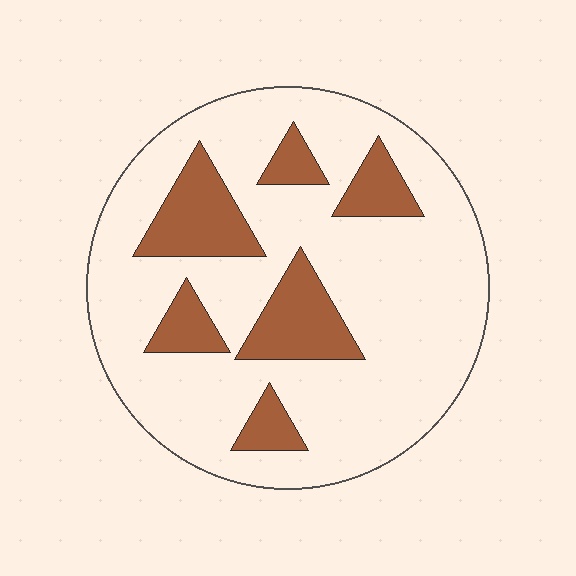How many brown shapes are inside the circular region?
6.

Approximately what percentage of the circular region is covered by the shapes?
Approximately 20%.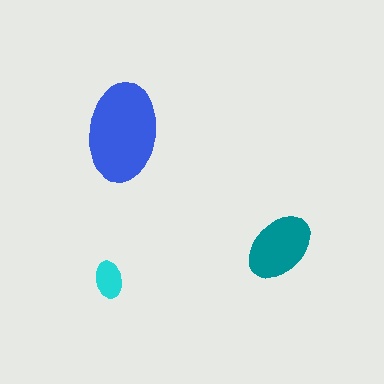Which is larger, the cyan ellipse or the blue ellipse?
The blue one.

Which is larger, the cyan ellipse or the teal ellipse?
The teal one.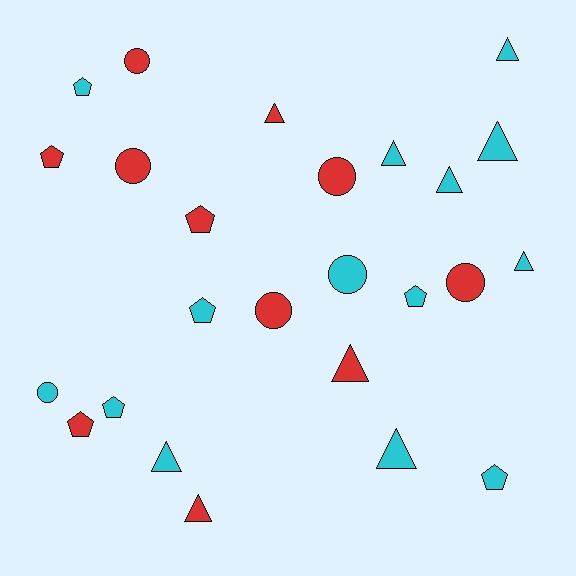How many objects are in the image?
There are 25 objects.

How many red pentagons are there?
There are 3 red pentagons.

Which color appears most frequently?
Cyan, with 14 objects.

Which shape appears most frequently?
Triangle, with 10 objects.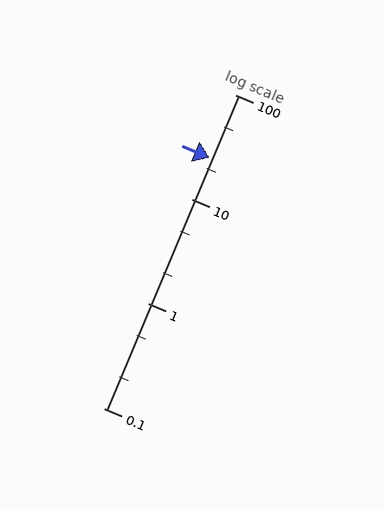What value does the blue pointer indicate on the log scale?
The pointer indicates approximately 25.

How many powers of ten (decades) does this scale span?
The scale spans 3 decades, from 0.1 to 100.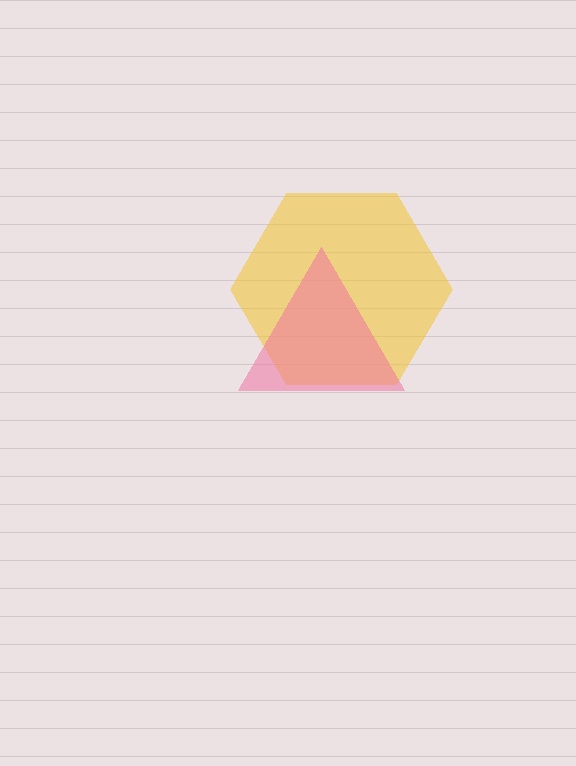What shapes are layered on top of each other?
The layered shapes are: a yellow hexagon, a pink triangle.